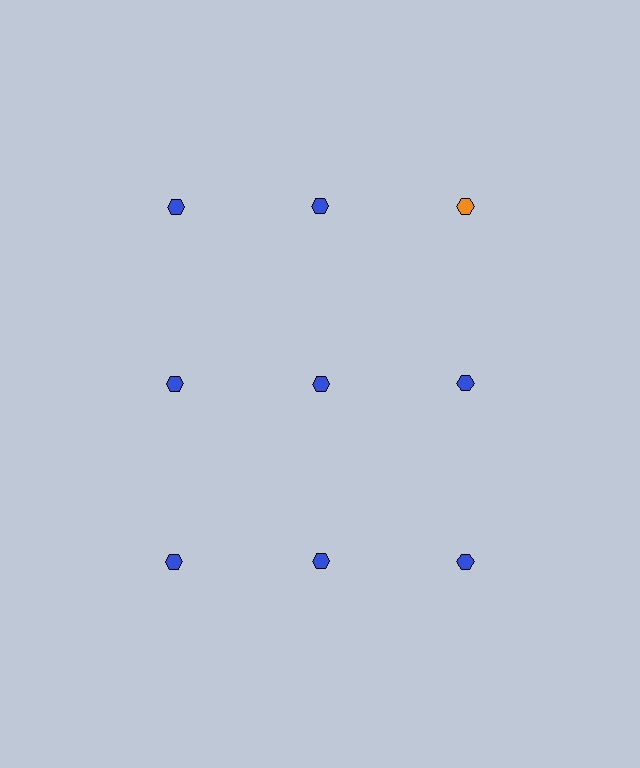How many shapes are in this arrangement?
There are 9 shapes arranged in a grid pattern.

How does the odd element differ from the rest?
It has a different color: orange instead of blue.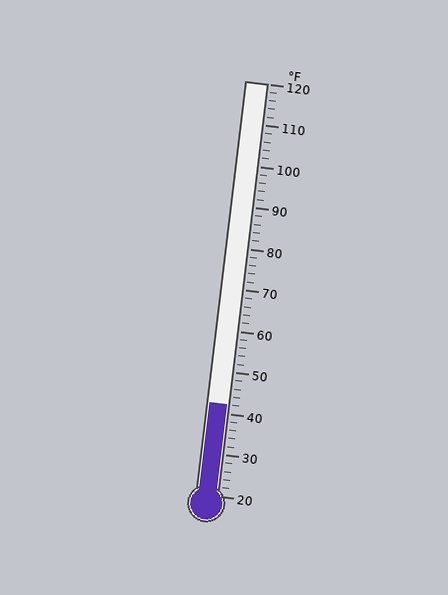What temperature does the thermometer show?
The thermometer shows approximately 42°F.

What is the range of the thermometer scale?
The thermometer scale ranges from 20°F to 120°F.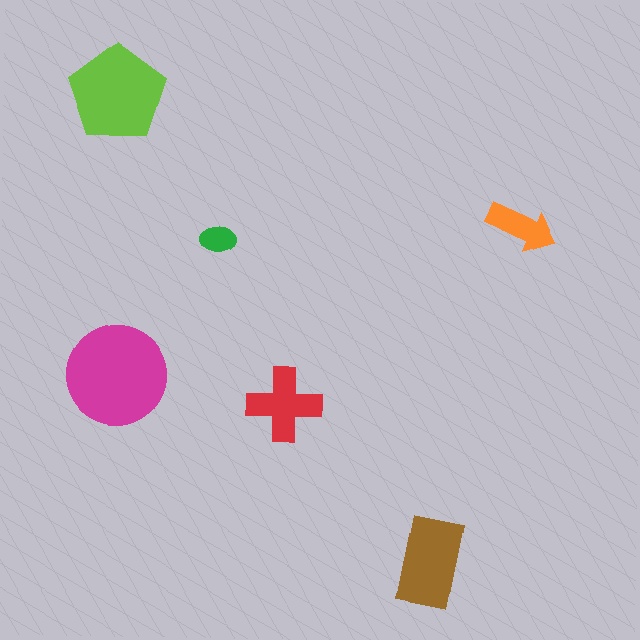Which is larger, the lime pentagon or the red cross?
The lime pentagon.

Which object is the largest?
The magenta circle.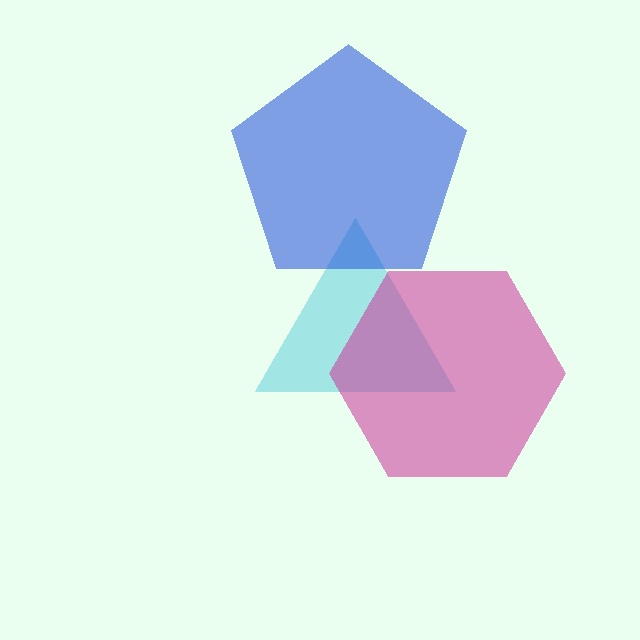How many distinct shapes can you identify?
There are 3 distinct shapes: a cyan triangle, a blue pentagon, a magenta hexagon.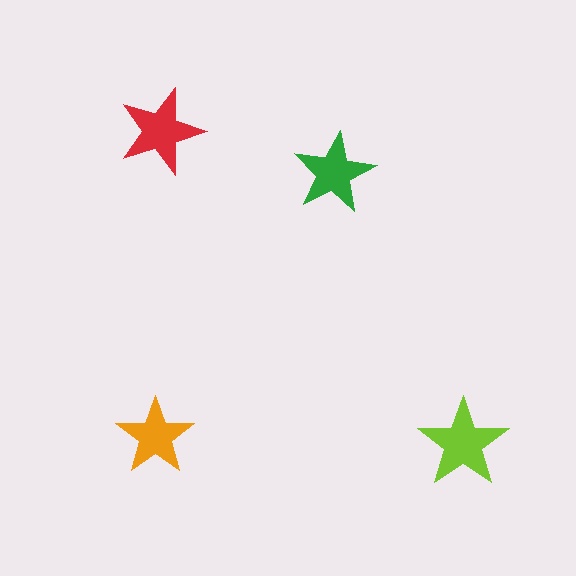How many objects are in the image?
There are 4 objects in the image.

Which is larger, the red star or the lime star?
The lime one.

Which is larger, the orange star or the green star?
The green one.